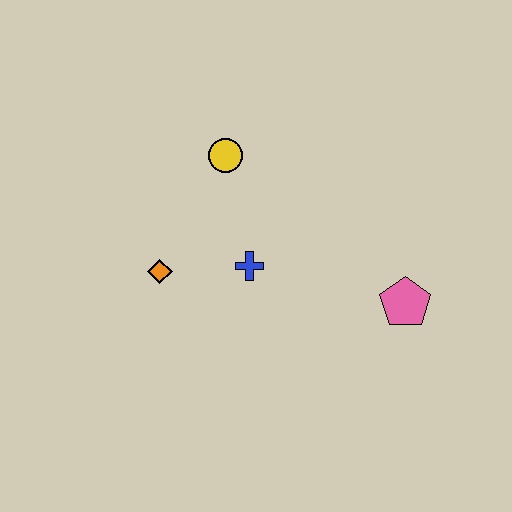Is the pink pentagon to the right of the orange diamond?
Yes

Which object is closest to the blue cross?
The orange diamond is closest to the blue cross.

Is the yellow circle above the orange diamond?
Yes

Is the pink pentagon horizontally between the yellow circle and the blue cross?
No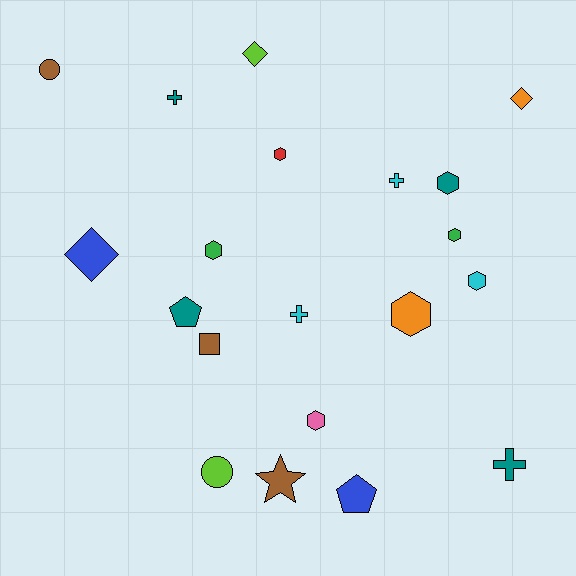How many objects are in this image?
There are 20 objects.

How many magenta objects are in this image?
There are no magenta objects.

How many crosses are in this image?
There are 4 crosses.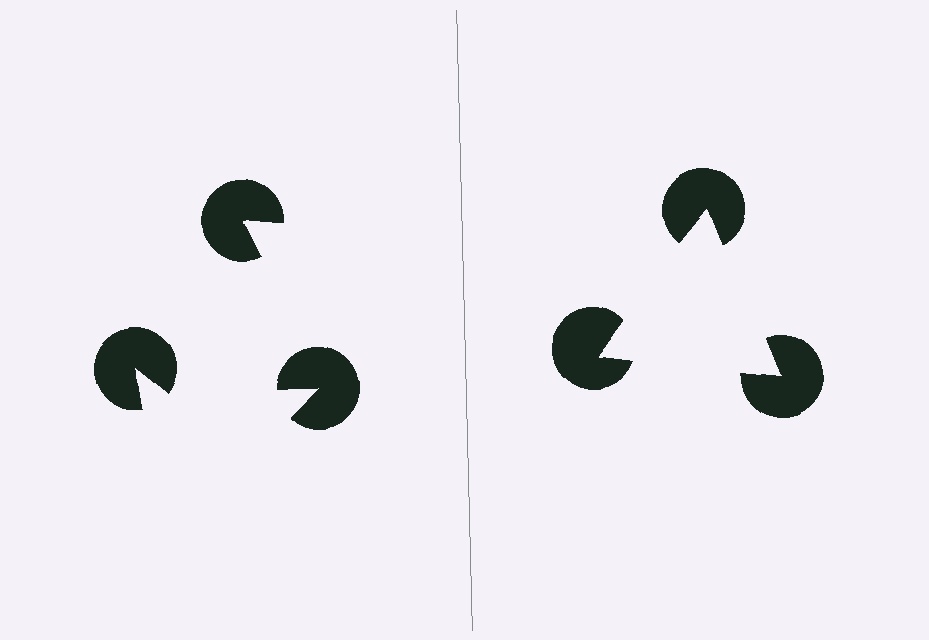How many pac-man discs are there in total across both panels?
6 — 3 on each side.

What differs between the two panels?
The pac-man discs are positioned identically on both sides; only the wedge orientations differ. On the right they align to a triangle; on the left they are misaligned.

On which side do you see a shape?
An illusory triangle appears on the right side. On the left side the wedge cuts are rotated, so no coherent shape forms.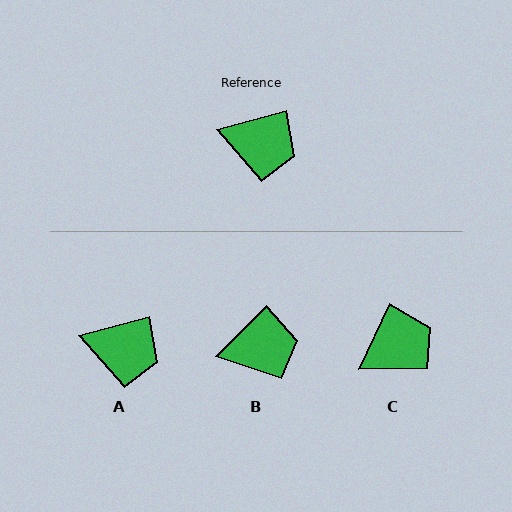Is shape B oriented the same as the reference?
No, it is off by about 30 degrees.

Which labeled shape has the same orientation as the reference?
A.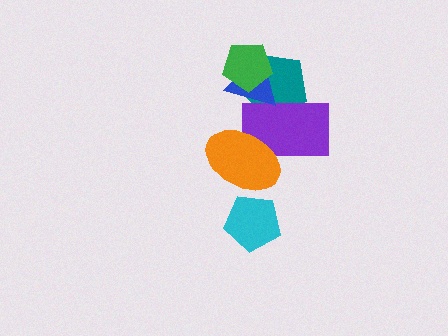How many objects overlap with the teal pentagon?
3 objects overlap with the teal pentagon.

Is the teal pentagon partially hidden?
Yes, it is partially covered by another shape.